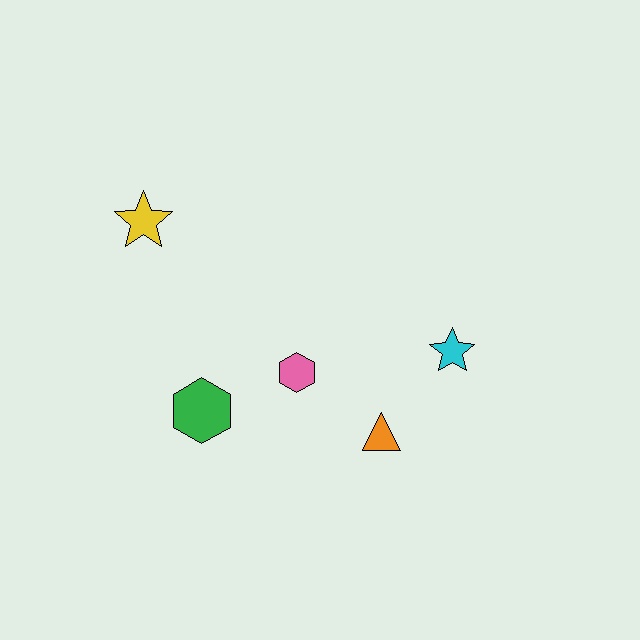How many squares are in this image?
There are no squares.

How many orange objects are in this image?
There is 1 orange object.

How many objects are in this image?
There are 5 objects.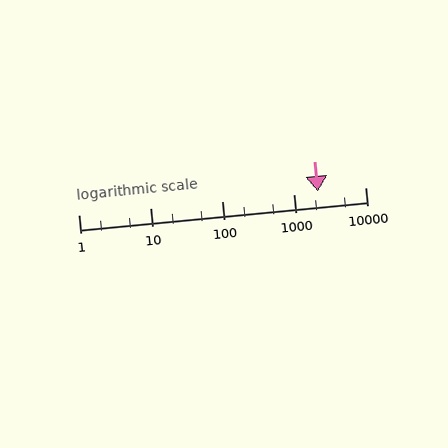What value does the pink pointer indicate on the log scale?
The pointer indicates approximately 2200.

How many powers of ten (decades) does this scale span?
The scale spans 4 decades, from 1 to 10000.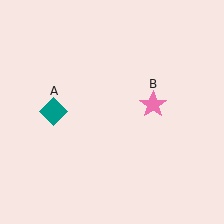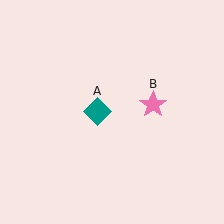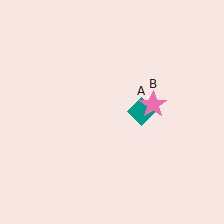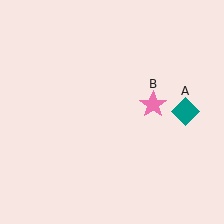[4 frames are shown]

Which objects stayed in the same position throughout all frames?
Pink star (object B) remained stationary.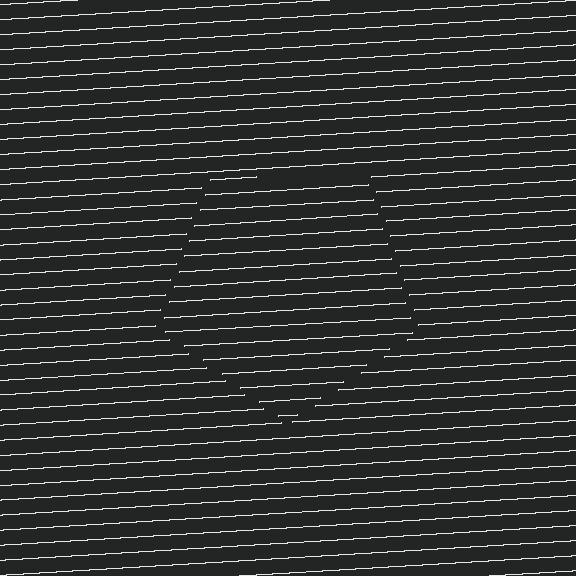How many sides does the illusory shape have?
5 sides — the line-ends trace a pentagon.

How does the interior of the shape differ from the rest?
The interior of the shape contains the same grating, shifted by half a period — the contour is defined by the phase discontinuity where line-ends from the inner and outer gratings abut.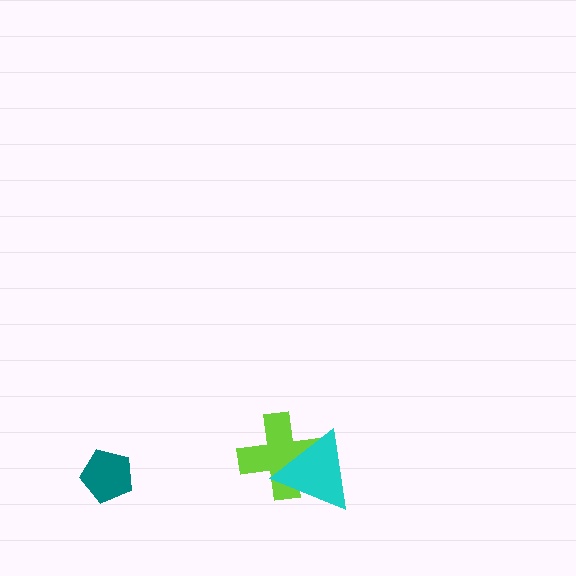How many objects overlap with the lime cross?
1 object overlaps with the lime cross.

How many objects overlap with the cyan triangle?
1 object overlaps with the cyan triangle.